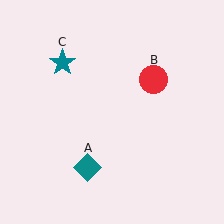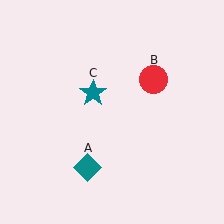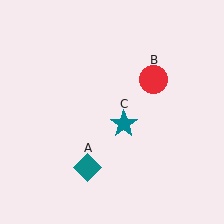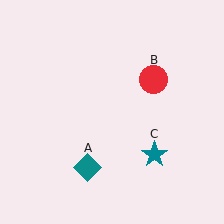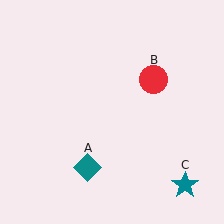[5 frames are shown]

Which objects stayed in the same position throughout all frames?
Teal diamond (object A) and red circle (object B) remained stationary.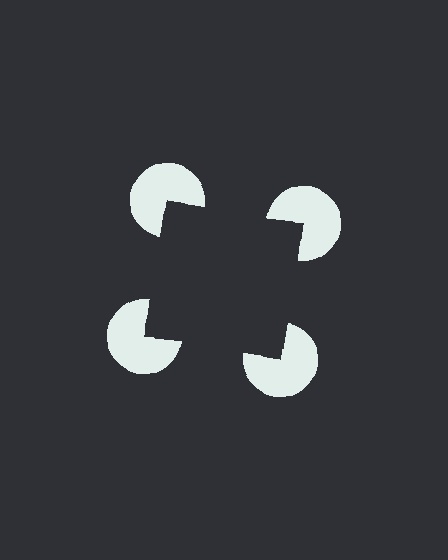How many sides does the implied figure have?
4 sides.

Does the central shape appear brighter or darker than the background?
It typically appears slightly darker than the background, even though no actual brightness change is drawn.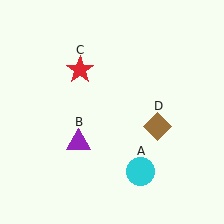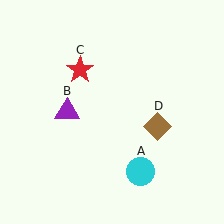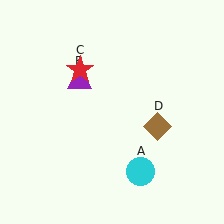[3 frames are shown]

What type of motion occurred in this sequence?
The purple triangle (object B) rotated clockwise around the center of the scene.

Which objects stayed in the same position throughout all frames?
Cyan circle (object A) and red star (object C) and brown diamond (object D) remained stationary.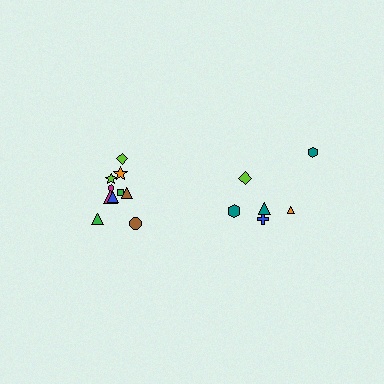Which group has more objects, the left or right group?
The left group.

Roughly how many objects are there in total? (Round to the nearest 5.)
Roughly 15 objects in total.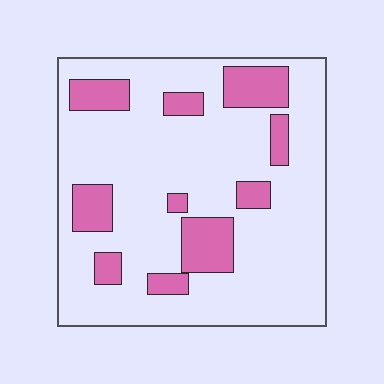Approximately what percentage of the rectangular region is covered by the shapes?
Approximately 20%.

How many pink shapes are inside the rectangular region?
10.